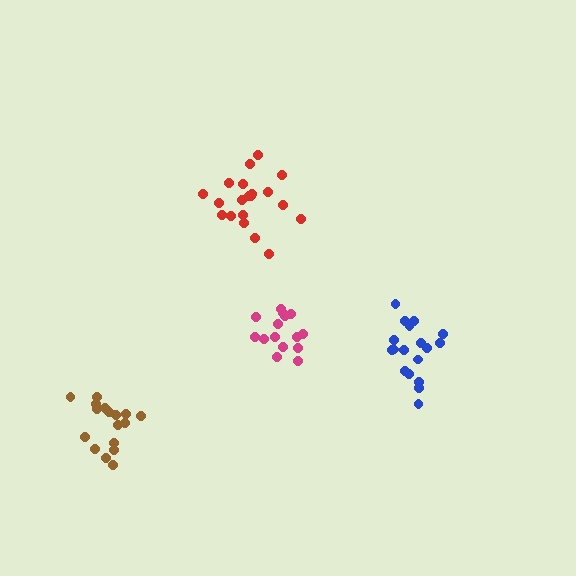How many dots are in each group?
Group 1: 20 dots, Group 2: 15 dots, Group 3: 17 dots, Group 4: 18 dots (70 total).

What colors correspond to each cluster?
The clusters are colored: red, magenta, brown, blue.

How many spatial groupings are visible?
There are 4 spatial groupings.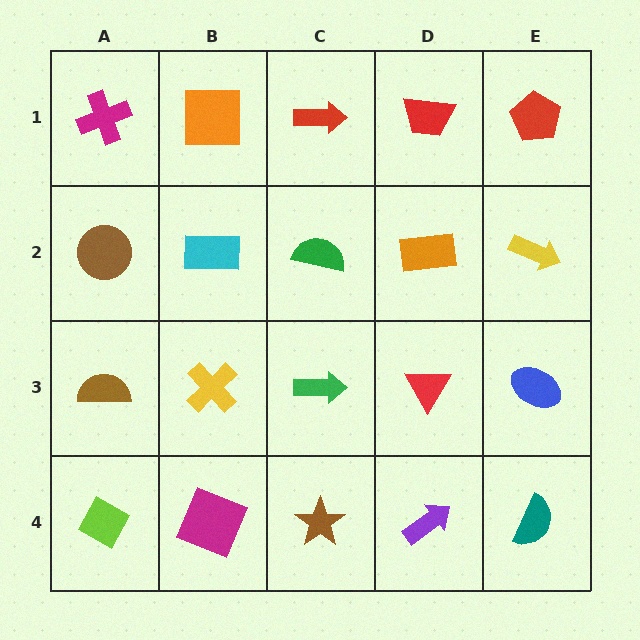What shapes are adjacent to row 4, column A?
A brown semicircle (row 3, column A), a magenta square (row 4, column B).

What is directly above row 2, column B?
An orange square.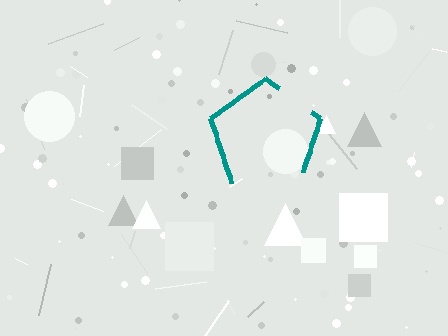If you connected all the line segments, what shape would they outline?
They would outline a pentagon.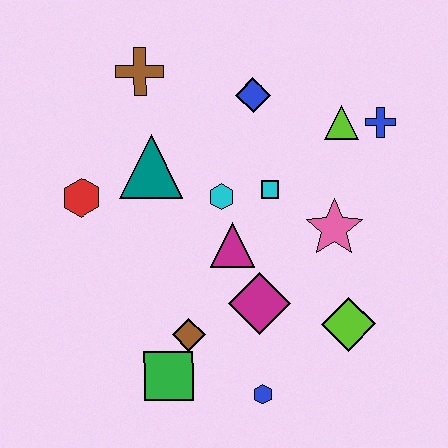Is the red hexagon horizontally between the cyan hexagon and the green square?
No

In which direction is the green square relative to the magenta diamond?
The green square is to the left of the magenta diamond.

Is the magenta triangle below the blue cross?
Yes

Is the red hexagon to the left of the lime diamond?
Yes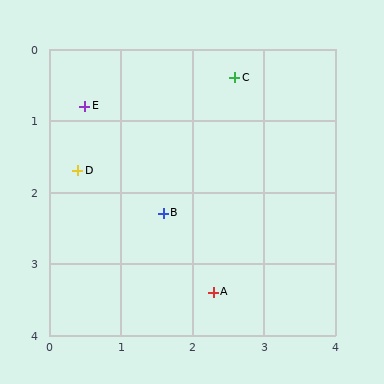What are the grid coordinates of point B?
Point B is at approximately (1.6, 2.3).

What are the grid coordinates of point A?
Point A is at approximately (2.3, 3.4).